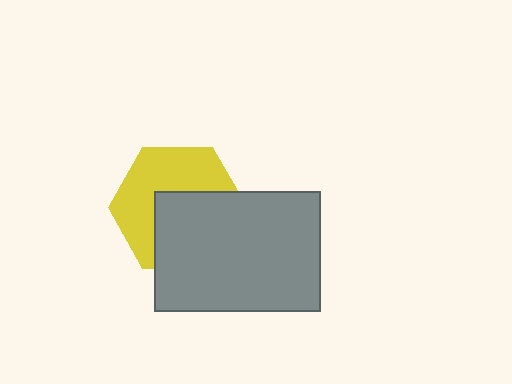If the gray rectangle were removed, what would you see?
You would see the complete yellow hexagon.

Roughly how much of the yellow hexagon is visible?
About half of it is visible (roughly 52%).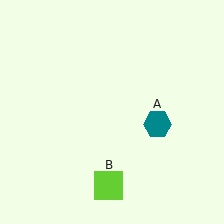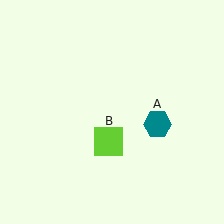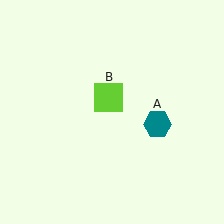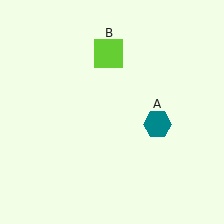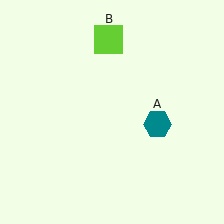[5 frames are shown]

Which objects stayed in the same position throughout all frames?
Teal hexagon (object A) remained stationary.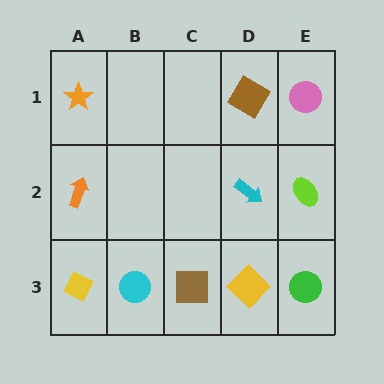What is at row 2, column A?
An orange arrow.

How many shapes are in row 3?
5 shapes.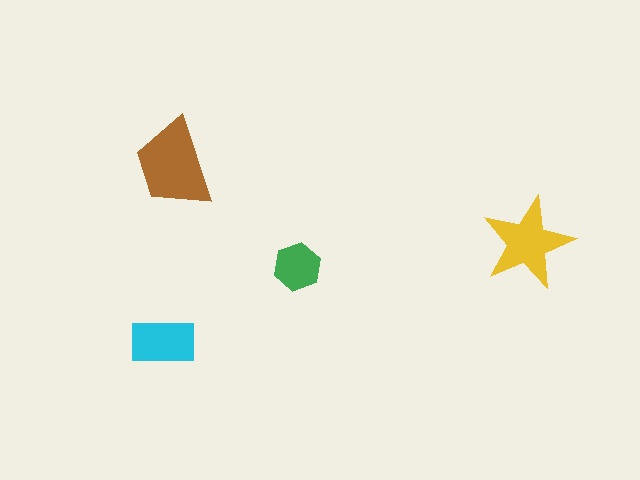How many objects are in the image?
There are 4 objects in the image.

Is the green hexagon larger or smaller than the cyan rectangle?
Smaller.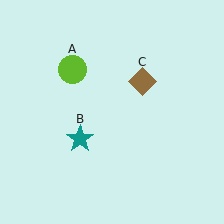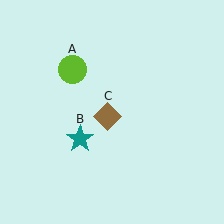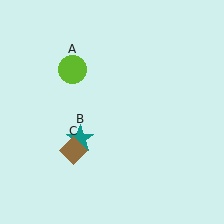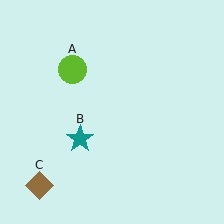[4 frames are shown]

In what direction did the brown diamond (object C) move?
The brown diamond (object C) moved down and to the left.